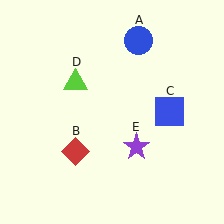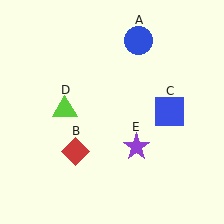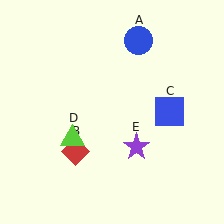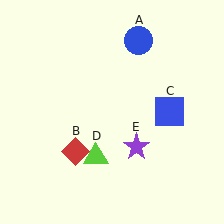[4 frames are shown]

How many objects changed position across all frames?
1 object changed position: lime triangle (object D).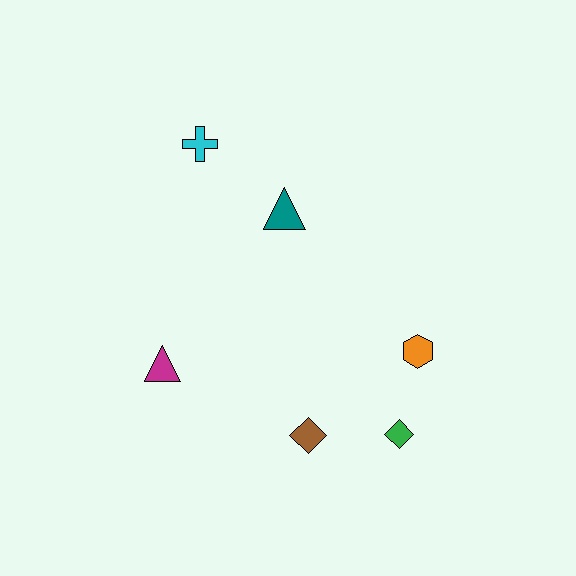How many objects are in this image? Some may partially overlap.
There are 6 objects.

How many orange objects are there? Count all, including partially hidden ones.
There is 1 orange object.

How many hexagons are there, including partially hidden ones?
There is 1 hexagon.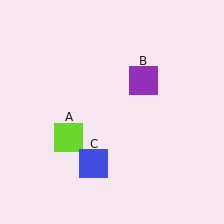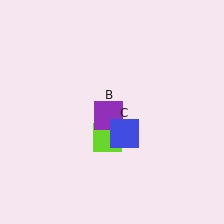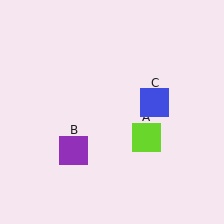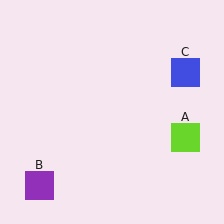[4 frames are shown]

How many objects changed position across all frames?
3 objects changed position: lime square (object A), purple square (object B), blue square (object C).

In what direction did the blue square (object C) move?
The blue square (object C) moved up and to the right.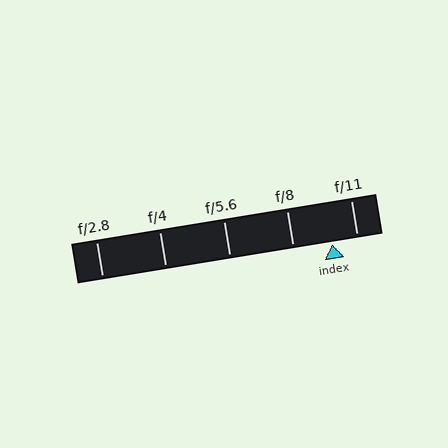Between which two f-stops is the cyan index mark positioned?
The index mark is between f/8 and f/11.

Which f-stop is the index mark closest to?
The index mark is closest to f/11.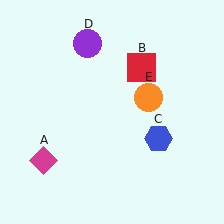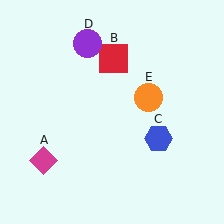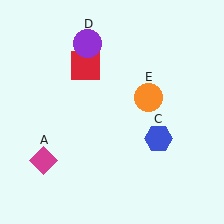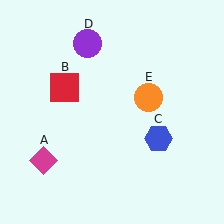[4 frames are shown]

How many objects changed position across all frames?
1 object changed position: red square (object B).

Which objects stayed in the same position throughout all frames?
Magenta diamond (object A) and blue hexagon (object C) and purple circle (object D) and orange circle (object E) remained stationary.